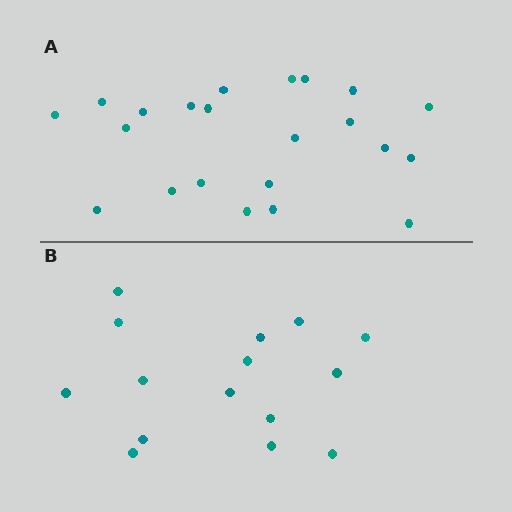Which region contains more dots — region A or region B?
Region A (the top region) has more dots.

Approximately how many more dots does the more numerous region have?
Region A has roughly 8 or so more dots than region B.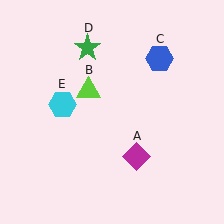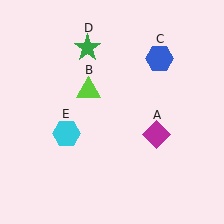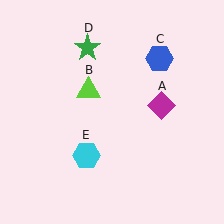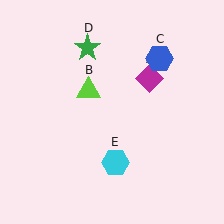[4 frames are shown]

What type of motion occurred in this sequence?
The magenta diamond (object A), cyan hexagon (object E) rotated counterclockwise around the center of the scene.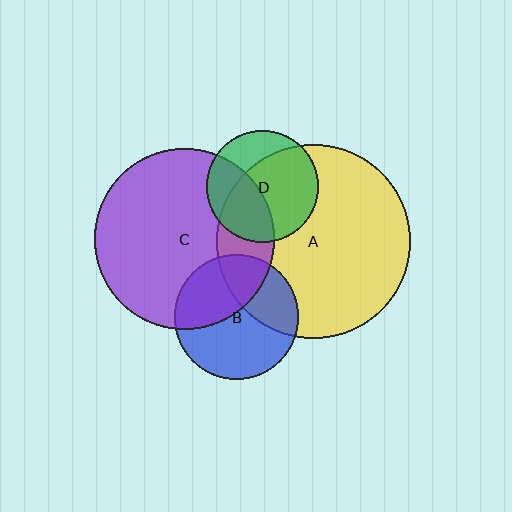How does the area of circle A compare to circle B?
Approximately 2.4 times.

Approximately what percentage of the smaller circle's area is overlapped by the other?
Approximately 40%.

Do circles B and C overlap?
Yes.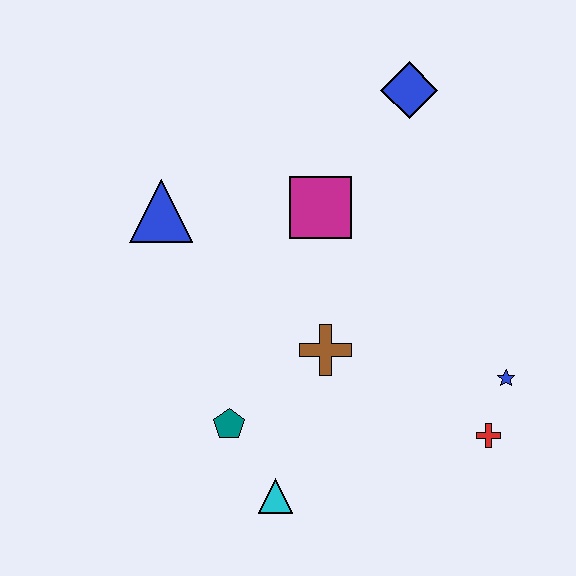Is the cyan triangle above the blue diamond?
No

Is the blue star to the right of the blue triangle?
Yes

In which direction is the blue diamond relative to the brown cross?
The blue diamond is above the brown cross.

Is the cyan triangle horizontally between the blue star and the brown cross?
No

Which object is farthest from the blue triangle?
The red cross is farthest from the blue triangle.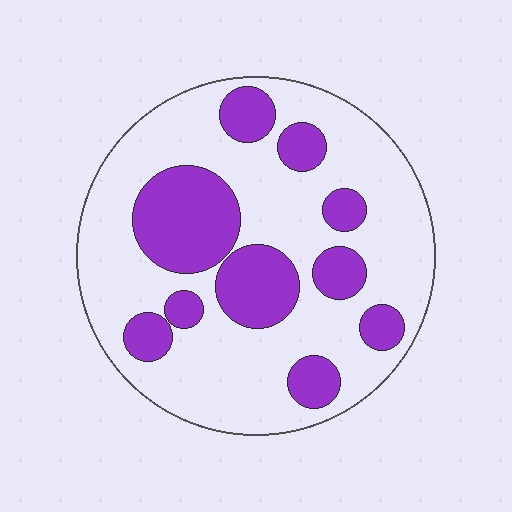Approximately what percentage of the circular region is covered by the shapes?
Approximately 30%.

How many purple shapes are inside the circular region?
10.